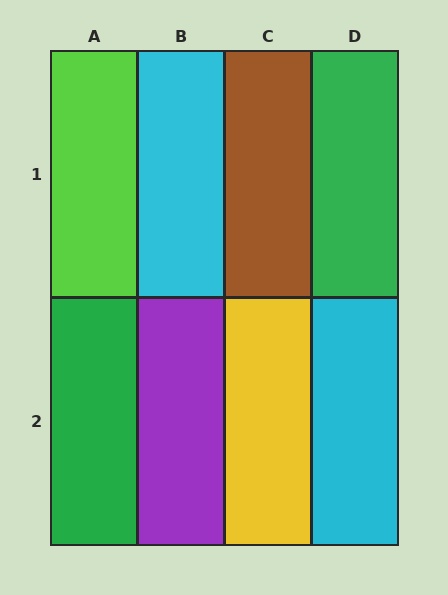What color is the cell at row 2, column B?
Purple.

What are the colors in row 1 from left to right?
Lime, cyan, brown, green.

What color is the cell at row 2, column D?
Cyan.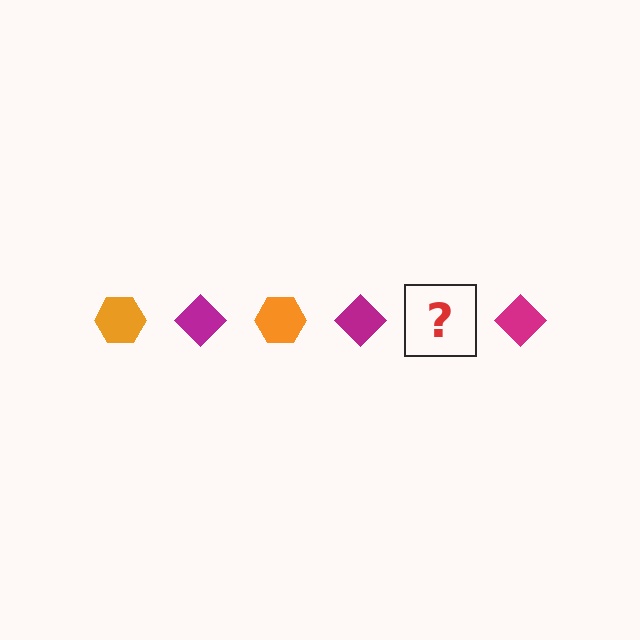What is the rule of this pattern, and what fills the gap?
The rule is that the pattern alternates between orange hexagon and magenta diamond. The gap should be filled with an orange hexagon.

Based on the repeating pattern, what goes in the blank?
The blank should be an orange hexagon.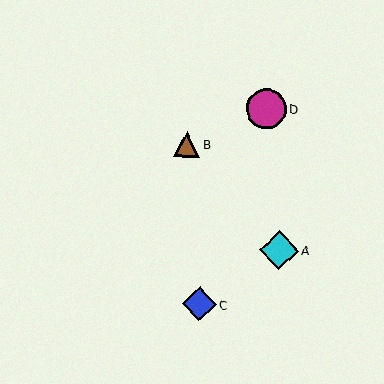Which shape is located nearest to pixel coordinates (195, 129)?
The brown triangle (labeled B) at (187, 144) is nearest to that location.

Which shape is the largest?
The magenta circle (labeled D) is the largest.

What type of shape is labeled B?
Shape B is a brown triangle.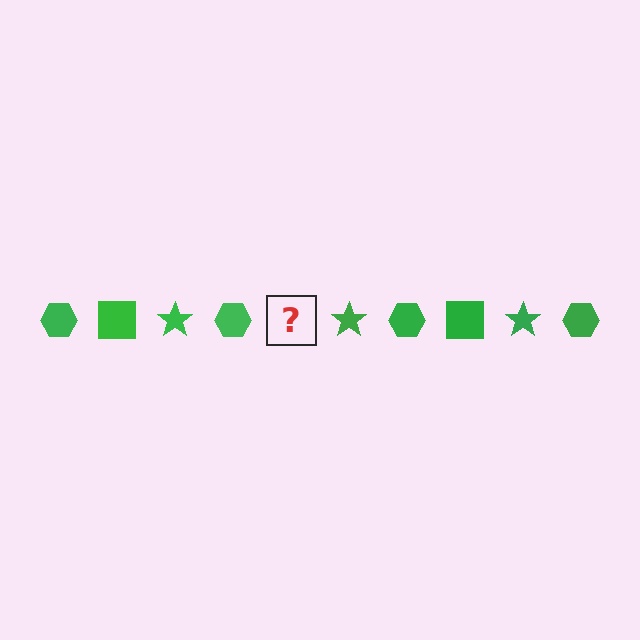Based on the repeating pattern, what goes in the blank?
The blank should be a green square.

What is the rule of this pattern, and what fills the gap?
The rule is that the pattern cycles through hexagon, square, star shapes in green. The gap should be filled with a green square.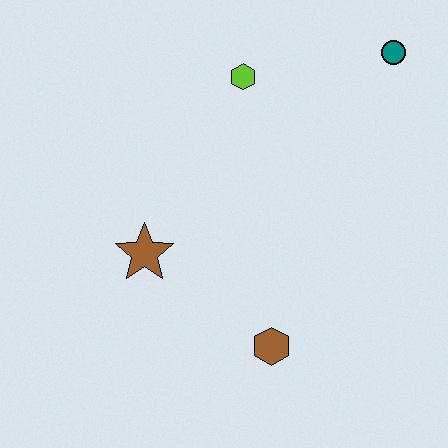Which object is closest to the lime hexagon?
The teal circle is closest to the lime hexagon.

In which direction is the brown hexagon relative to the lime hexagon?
The brown hexagon is below the lime hexagon.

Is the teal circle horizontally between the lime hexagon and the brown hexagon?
No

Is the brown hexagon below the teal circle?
Yes